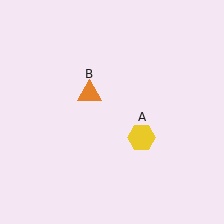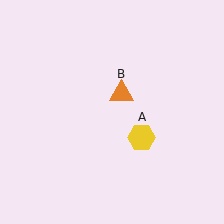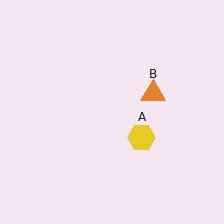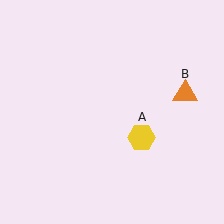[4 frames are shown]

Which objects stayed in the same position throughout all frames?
Yellow hexagon (object A) remained stationary.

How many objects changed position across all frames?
1 object changed position: orange triangle (object B).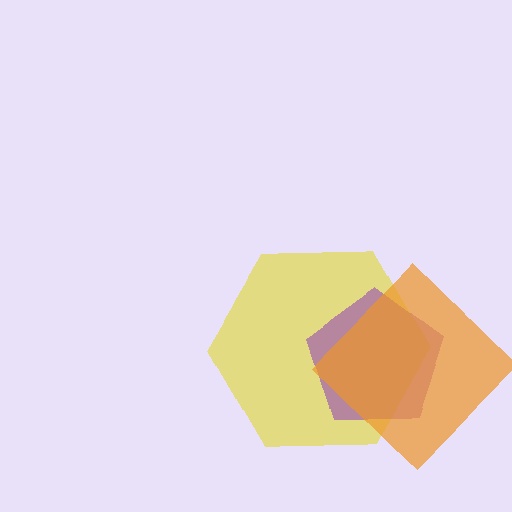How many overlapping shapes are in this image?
There are 3 overlapping shapes in the image.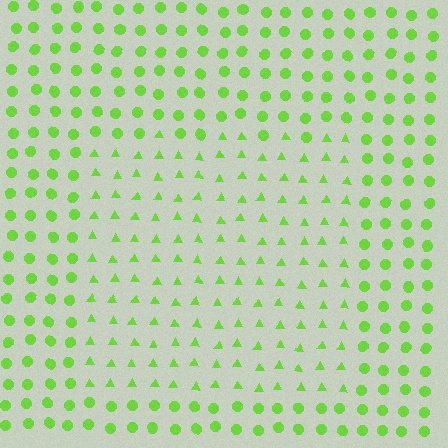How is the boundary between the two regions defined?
The boundary is defined by a change in element shape: triangles inside vs. circles outside. All elements share the same color and spacing.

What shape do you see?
I see a rectangle.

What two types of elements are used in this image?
The image uses triangles inside the rectangle region and circles outside it.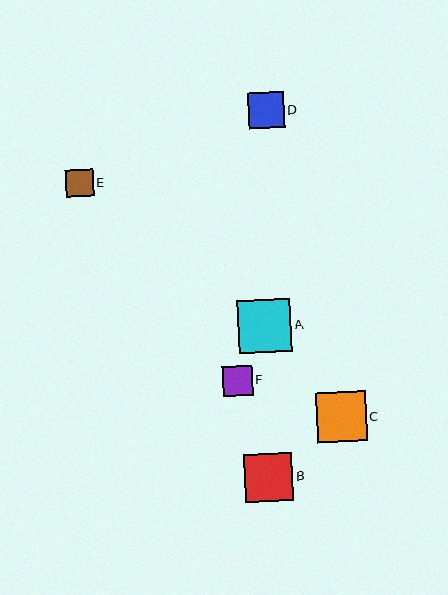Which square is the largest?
Square A is the largest with a size of approximately 53 pixels.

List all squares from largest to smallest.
From largest to smallest: A, C, B, D, F, E.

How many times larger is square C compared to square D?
Square C is approximately 1.4 times the size of square D.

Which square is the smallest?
Square E is the smallest with a size of approximately 27 pixels.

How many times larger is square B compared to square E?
Square B is approximately 1.8 times the size of square E.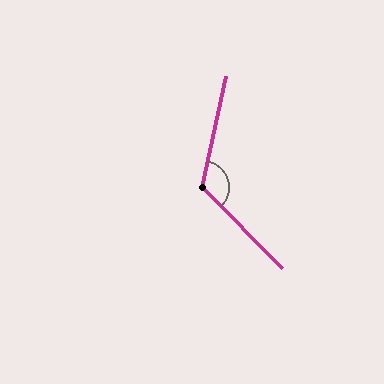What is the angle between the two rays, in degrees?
Approximately 123 degrees.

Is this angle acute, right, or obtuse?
It is obtuse.